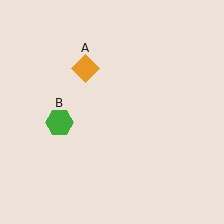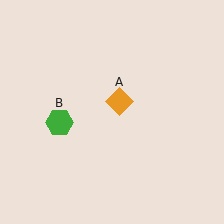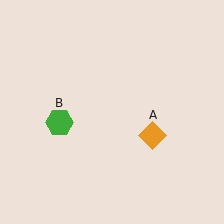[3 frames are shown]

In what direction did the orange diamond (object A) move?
The orange diamond (object A) moved down and to the right.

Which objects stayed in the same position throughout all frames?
Green hexagon (object B) remained stationary.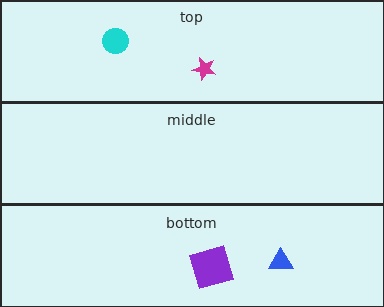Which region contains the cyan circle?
The top region.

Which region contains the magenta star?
The top region.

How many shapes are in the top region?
2.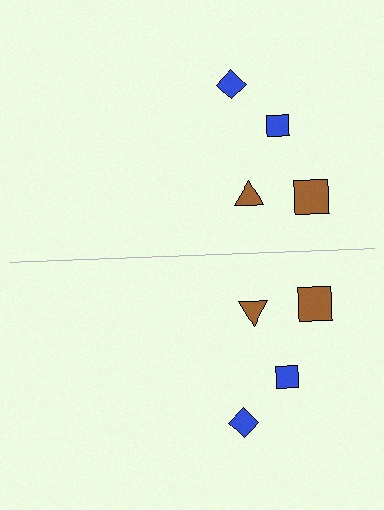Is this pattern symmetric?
Yes, this pattern has bilateral (reflection) symmetry.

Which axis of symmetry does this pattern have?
The pattern has a horizontal axis of symmetry running through the center of the image.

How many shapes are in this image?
There are 8 shapes in this image.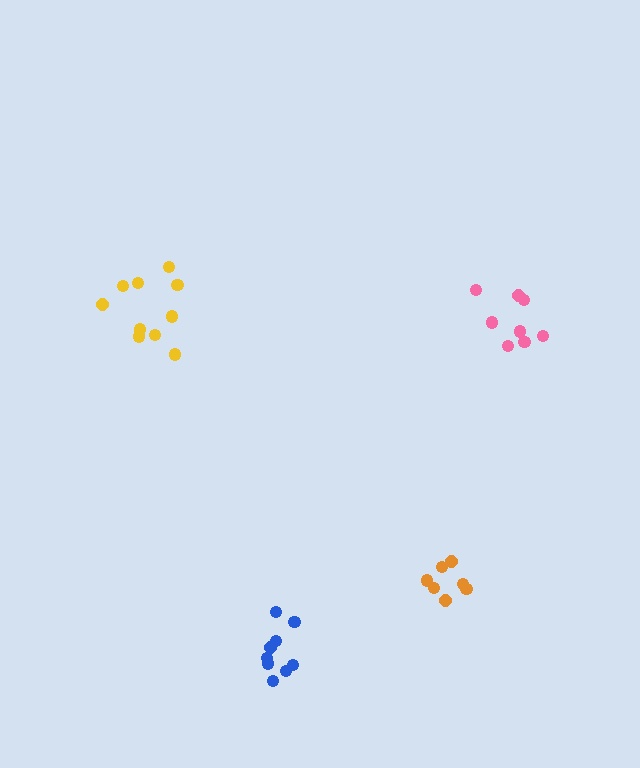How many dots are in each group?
Group 1: 9 dots, Group 2: 10 dots, Group 3: 7 dots, Group 4: 8 dots (34 total).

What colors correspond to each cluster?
The clusters are colored: blue, yellow, orange, pink.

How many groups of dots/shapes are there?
There are 4 groups.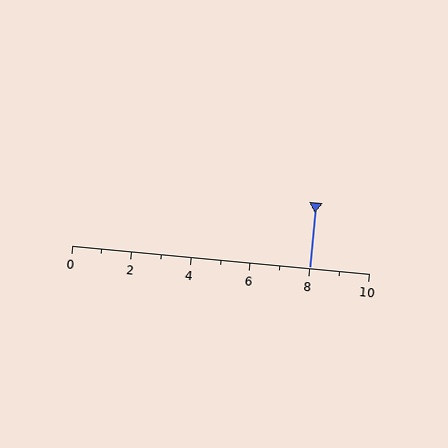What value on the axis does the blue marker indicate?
The marker indicates approximately 8.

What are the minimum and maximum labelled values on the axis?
The axis runs from 0 to 10.